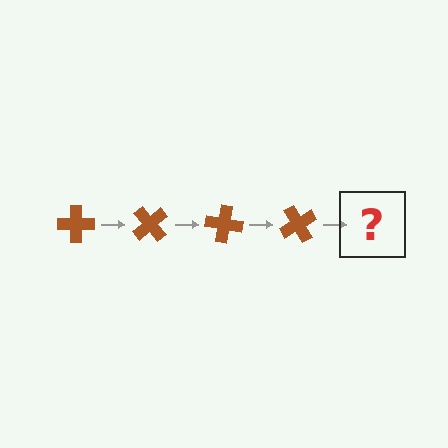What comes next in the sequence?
The next element should be a brown cross rotated 200 degrees.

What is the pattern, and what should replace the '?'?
The pattern is that the cross rotates 50 degrees each step. The '?' should be a brown cross rotated 200 degrees.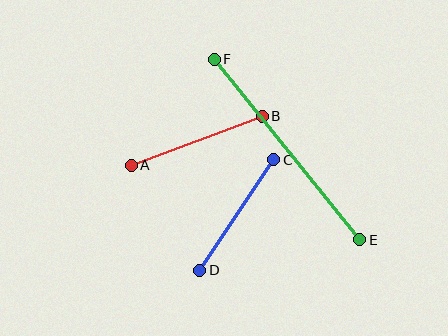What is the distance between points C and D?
The distance is approximately 133 pixels.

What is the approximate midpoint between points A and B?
The midpoint is at approximately (197, 141) pixels.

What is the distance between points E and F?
The distance is approximately 232 pixels.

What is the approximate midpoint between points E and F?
The midpoint is at approximately (287, 150) pixels.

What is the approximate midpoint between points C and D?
The midpoint is at approximately (237, 215) pixels.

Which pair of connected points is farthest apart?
Points E and F are farthest apart.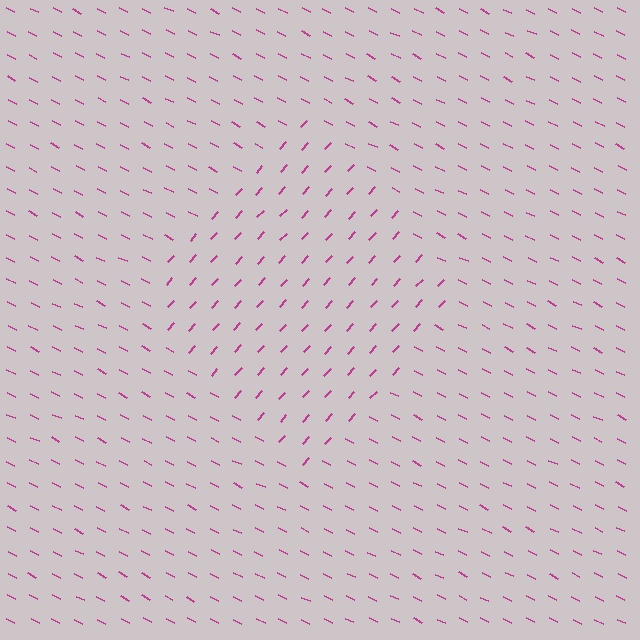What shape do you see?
I see a diamond.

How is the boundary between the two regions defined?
The boundary is defined purely by a change in line orientation (approximately 74 degrees difference). All lines are the same color and thickness.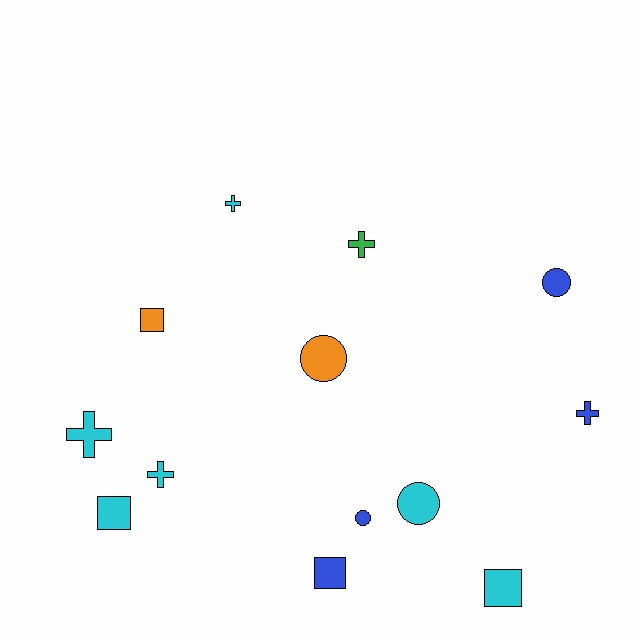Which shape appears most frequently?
Cross, with 5 objects.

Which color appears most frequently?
Cyan, with 6 objects.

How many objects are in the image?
There are 13 objects.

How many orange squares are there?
There is 1 orange square.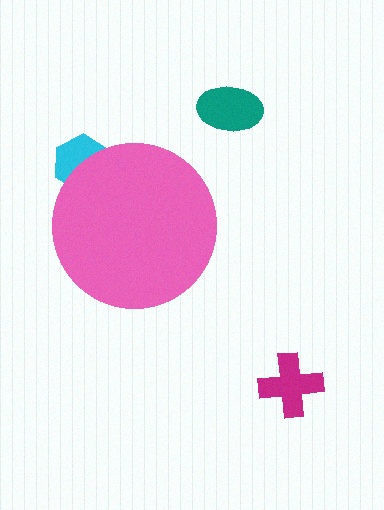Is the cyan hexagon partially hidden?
Yes, the cyan hexagon is partially hidden behind the pink circle.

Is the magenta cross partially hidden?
No, the magenta cross is fully visible.